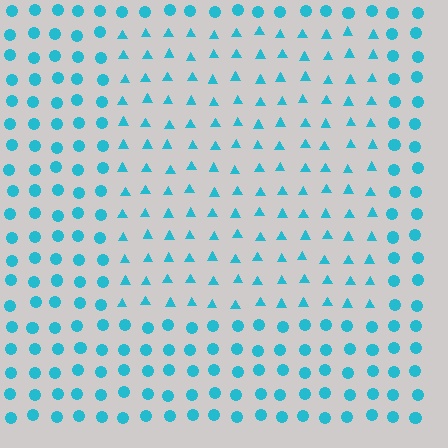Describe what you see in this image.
The image is filled with small cyan elements arranged in a uniform grid. A rectangle-shaped region contains triangles, while the surrounding area contains circles. The boundary is defined purely by the change in element shape.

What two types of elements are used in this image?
The image uses triangles inside the rectangle region and circles outside it.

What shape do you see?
I see a rectangle.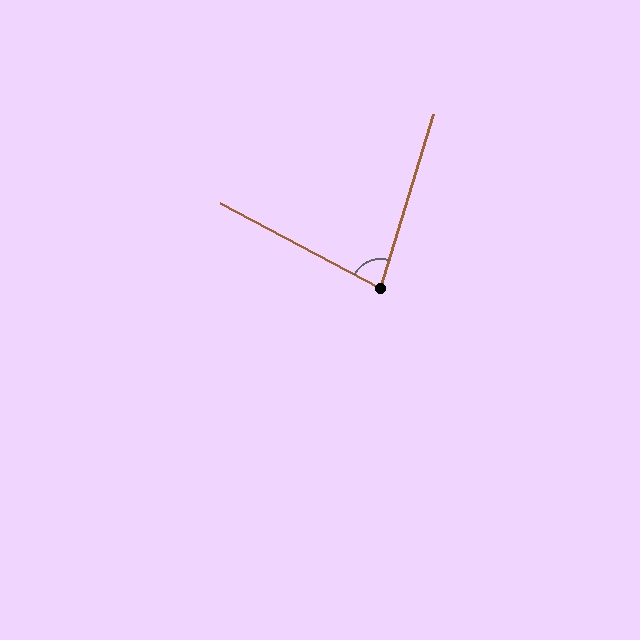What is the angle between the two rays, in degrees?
Approximately 79 degrees.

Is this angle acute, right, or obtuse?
It is acute.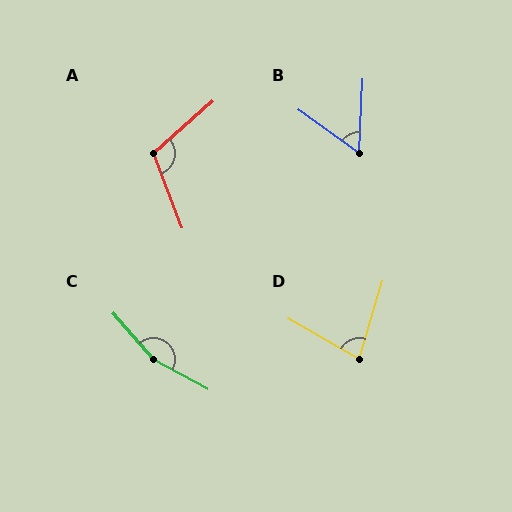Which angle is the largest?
C, at approximately 159 degrees.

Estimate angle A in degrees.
Approximately 110 degrees.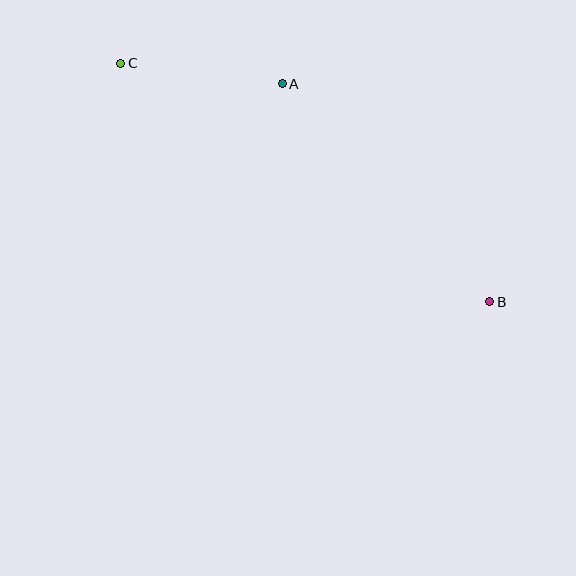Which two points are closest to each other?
Points A and C are closest to each other.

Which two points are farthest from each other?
Points B and C are farthest from each other.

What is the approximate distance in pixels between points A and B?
The distance between A and B is approximately 301 pixels.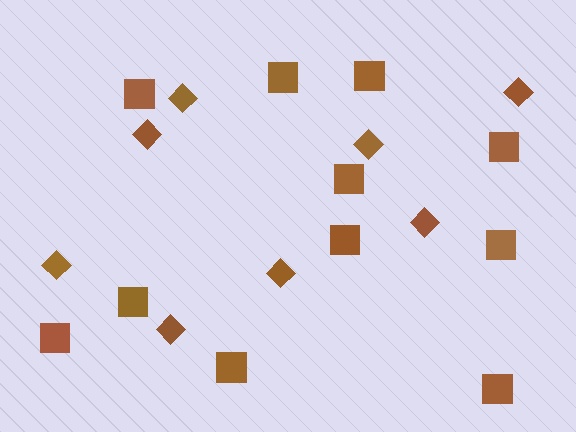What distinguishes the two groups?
There are 2 groups: one group of diamonds (8) and one group of squares (11).